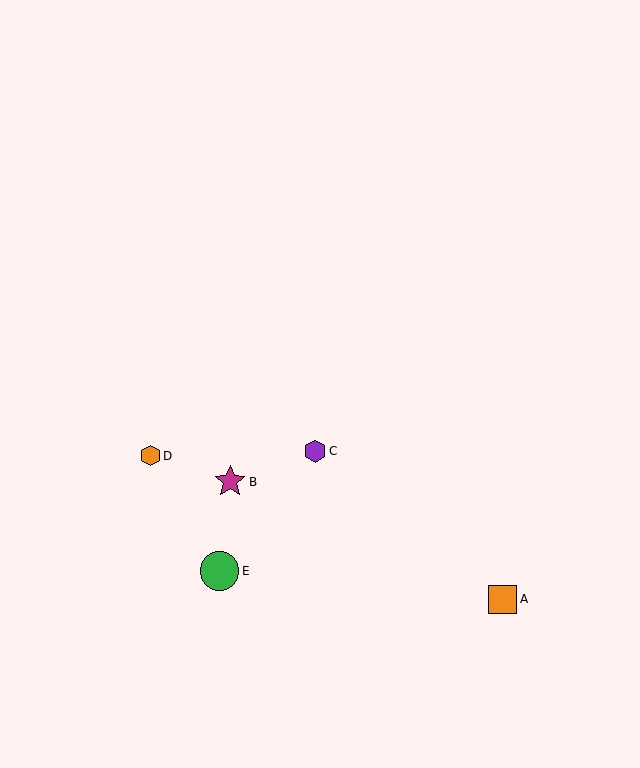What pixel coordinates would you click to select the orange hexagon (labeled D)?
Click at (150, 456) to select the orange hexagon D.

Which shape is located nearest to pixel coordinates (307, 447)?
The purple hexagon (labeled C) at (315, 451) is nearest to that location.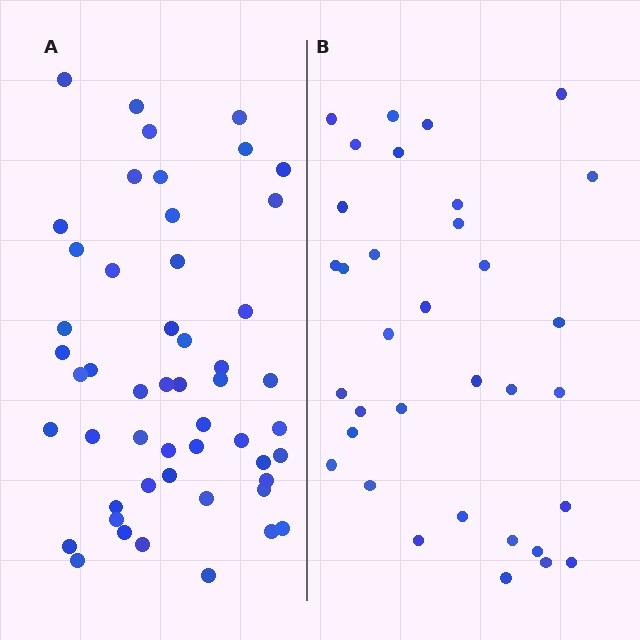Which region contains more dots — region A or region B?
Region A (the left region) has more dots.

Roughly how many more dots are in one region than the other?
Region A has approximately 15 more dots than region B.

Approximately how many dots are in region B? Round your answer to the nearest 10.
About 30 dots. (The exact count is 34, which rounds to 30.)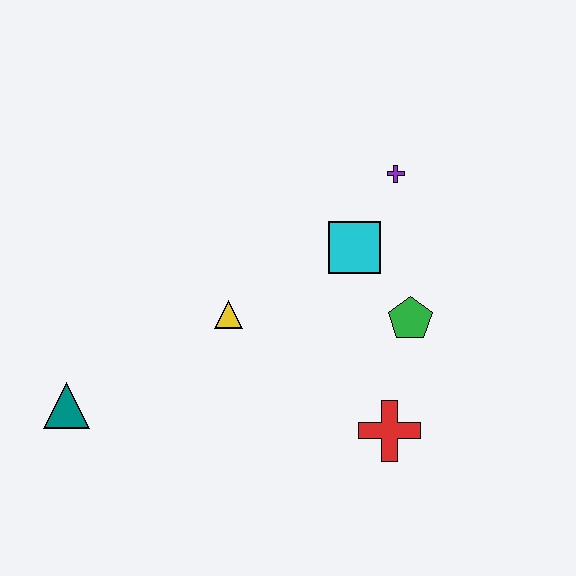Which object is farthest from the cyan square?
The teal triangle is farthest from the cyan square.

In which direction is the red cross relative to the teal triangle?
The red cross is to the right of the teal triangle.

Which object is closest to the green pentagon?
The cyan square is closest to the green pentagon.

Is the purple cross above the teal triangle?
Yes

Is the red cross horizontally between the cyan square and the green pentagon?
Yes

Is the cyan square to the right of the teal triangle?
Yes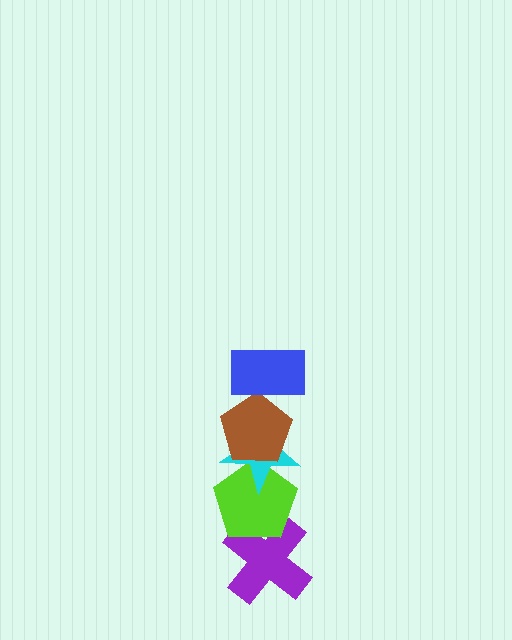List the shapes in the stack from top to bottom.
From top to bottom: the blue rectangle, the brown pentagon, the cyan star, the lime pentagon, the purple cross.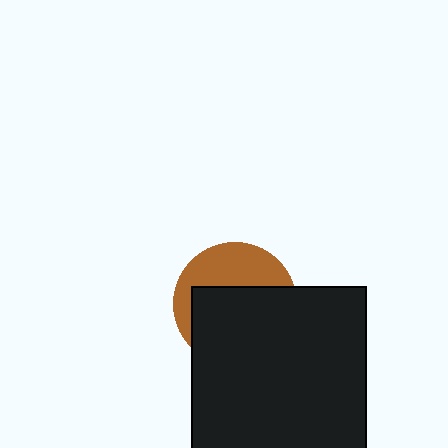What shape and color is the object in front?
The object in front is a black square.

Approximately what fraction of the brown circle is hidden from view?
Roughly 61% of the brown circle is hidden behind the black square.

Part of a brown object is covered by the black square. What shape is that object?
It is a circle.